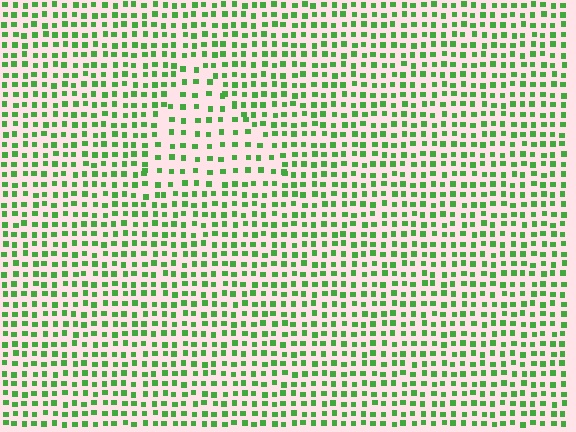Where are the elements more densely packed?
The elements are more densely packed outside the triangle boundary.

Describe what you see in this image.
The image contains small green elements arranged at two different densities. A triangle-shaped region is visible where the elements are less densely packed than the surrounding area.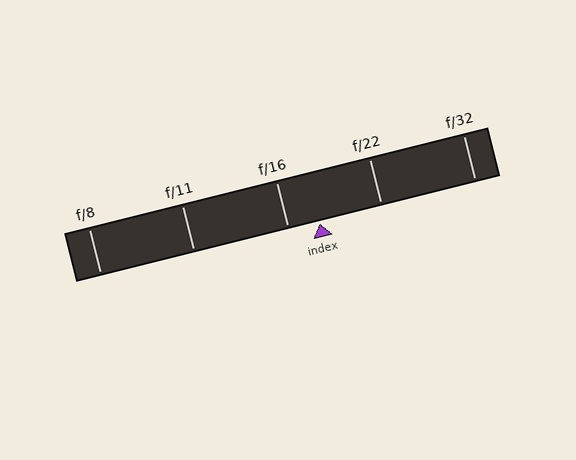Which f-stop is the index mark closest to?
The index mark is closest to f/16.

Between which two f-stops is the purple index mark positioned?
The index mark is between f/16 and f/22.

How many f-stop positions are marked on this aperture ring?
There are 5 f-stop positions marked.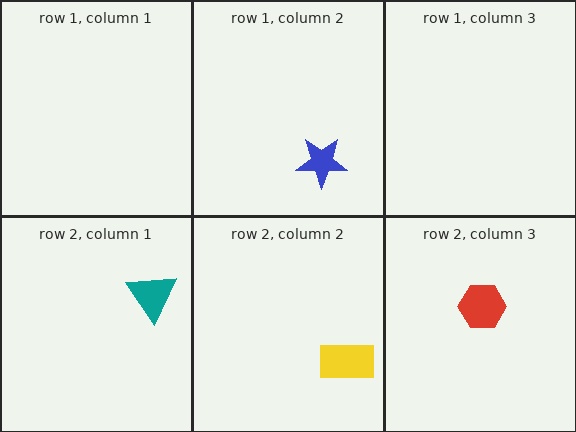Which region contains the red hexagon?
The row 2, column 3 region.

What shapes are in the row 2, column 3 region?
The red hexagon.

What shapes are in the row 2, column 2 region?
The yellow rectangle.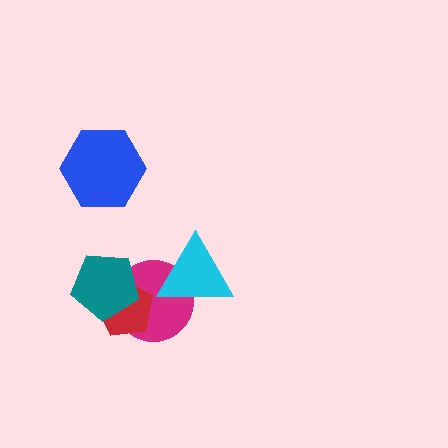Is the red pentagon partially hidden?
Yes, it is partially covered by another shape.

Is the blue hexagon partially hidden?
No, no other shape covers it.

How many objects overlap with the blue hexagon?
0 objects overlap with the blue hexagon.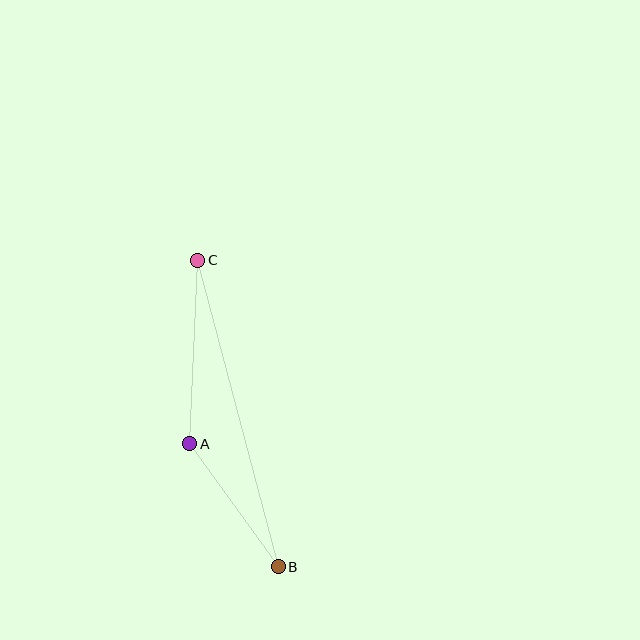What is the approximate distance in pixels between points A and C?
The distance between A and C is approximately 184 pixels.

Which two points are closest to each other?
Points A and B are closest to each other.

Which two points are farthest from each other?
Points B and C are farthest from each other.